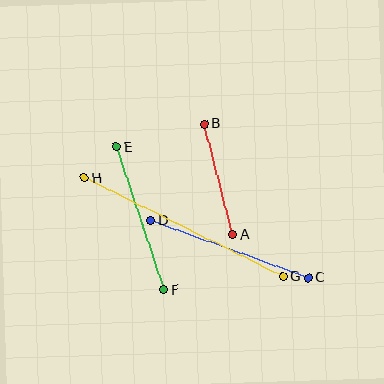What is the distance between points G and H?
The distance is approximately 222 pixels.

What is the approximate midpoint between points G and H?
The midpoint is at approximately (184, 227) pixels.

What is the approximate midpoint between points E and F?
The midpoint is at approximately (140, 218) pixels.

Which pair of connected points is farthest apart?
Points G and H are farthest apart.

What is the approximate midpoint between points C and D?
The midpoint is at approximately (229, 249) pixels.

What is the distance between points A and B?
The distance is approximately 114 pixels.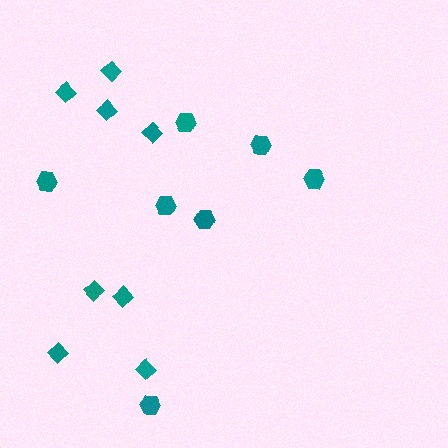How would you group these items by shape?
There are 2 groups: one group of hexagons (7) and one group of diamonds (8).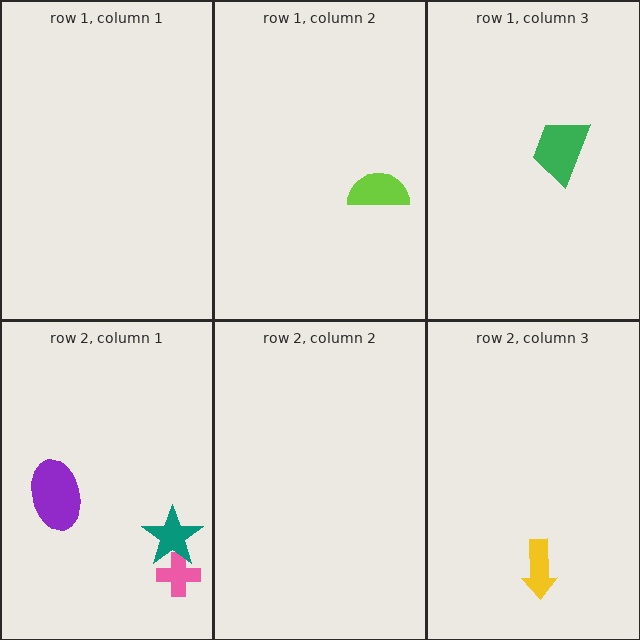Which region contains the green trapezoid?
The row 1, column 3 region.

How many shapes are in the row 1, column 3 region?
1.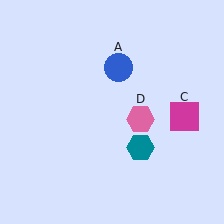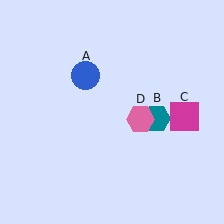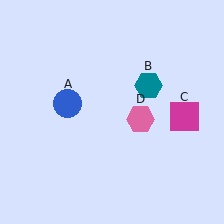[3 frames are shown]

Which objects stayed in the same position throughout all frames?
Magenta square (object C) and pink hexagon (object D) remained stationary.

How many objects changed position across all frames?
2 objects changed position: blue circle (object A), teal hexagon (object B).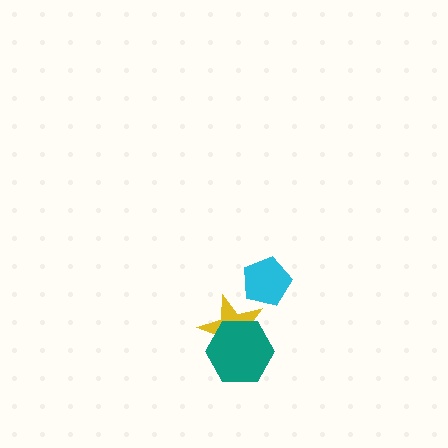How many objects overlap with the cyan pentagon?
0 objects overlap with the cyan pentagon.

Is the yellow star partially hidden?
Yes, it is partially covered by another shape.